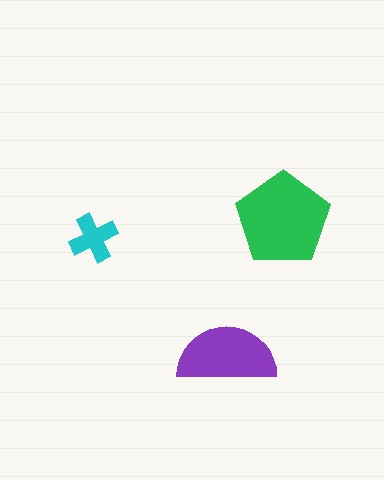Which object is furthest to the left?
The cyan cross is leftmost.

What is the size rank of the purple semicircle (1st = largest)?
2nd.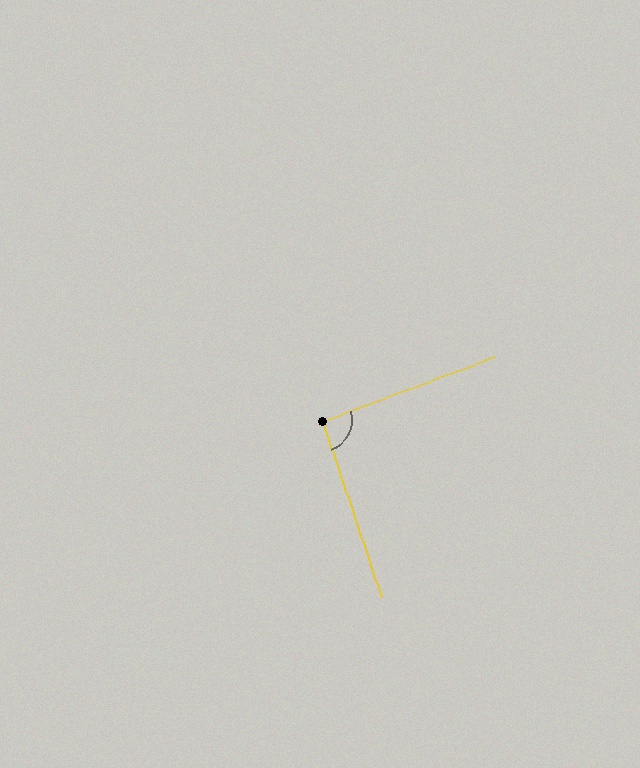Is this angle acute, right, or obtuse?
It is approximately a right angle.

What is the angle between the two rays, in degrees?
Approximately 92 degrees.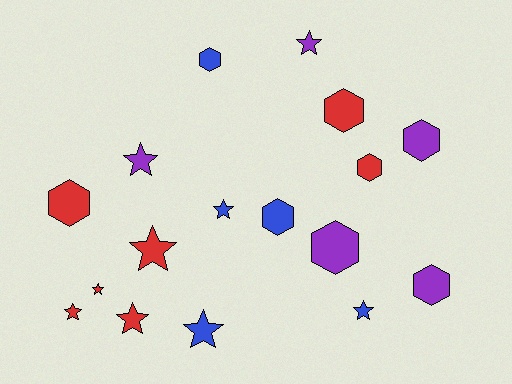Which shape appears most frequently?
Star, with 9 objects.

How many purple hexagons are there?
There are 3 purple hexagons.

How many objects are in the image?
There are 17 objects.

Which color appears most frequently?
Red, with 7 objects.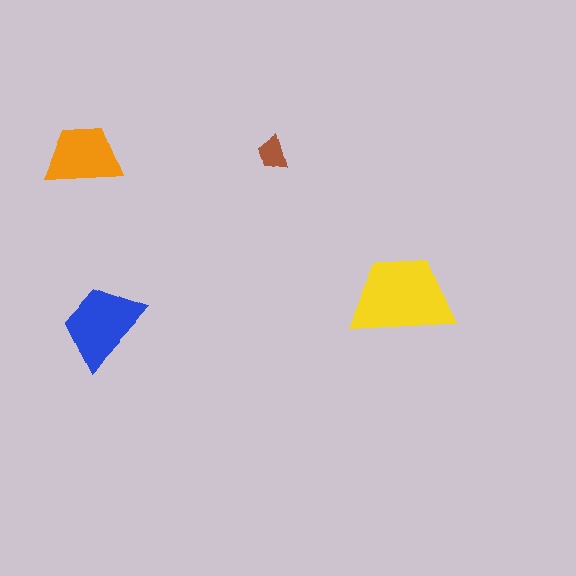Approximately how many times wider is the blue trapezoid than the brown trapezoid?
About 2.5 times wider.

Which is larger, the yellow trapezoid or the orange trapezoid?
The yellow one.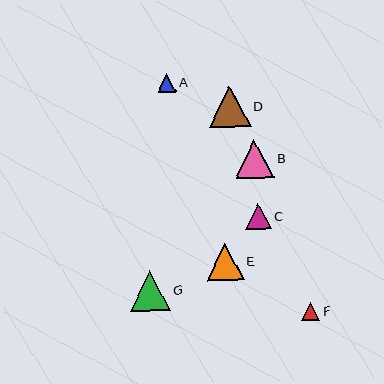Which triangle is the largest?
Triangle D is the largest with a size of approximately 41 pixels.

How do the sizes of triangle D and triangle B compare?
Triangle D and triangle B are approximately the same size.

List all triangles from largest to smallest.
From largest to smallest: D, G, B, E, C, A, F.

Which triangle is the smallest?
Triangle F is the smallest with a size of approximately 18 pixels.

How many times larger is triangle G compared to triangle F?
Triangle G is approximately 2.2 times the size of triangle F.